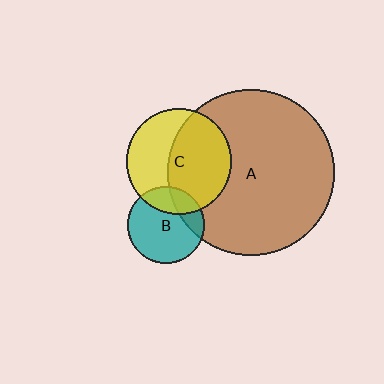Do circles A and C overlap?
Yes.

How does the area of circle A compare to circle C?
Approximately 2.5 times.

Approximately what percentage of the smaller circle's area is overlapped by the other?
Approximately 55%.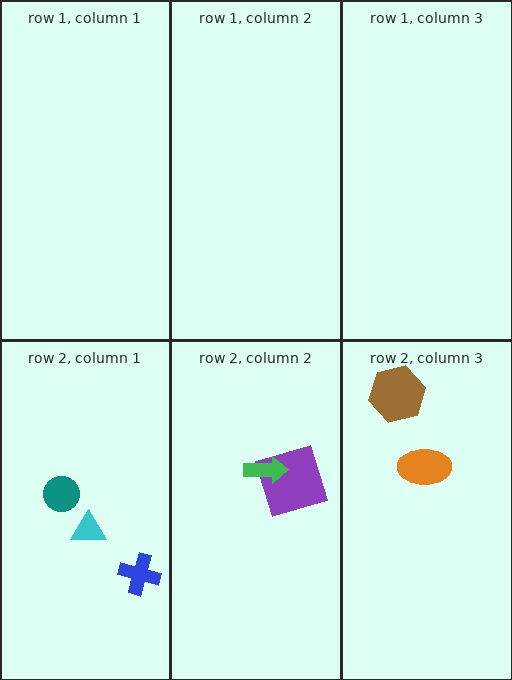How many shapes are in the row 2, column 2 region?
2.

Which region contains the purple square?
The row 2, column 2 region.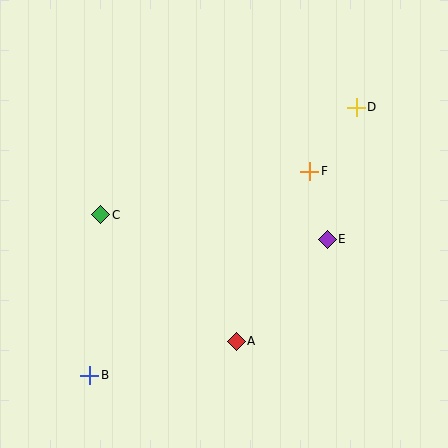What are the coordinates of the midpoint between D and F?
The midpoint between D and F is at (333, 139).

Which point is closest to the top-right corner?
Point D is closest to the top-right corner.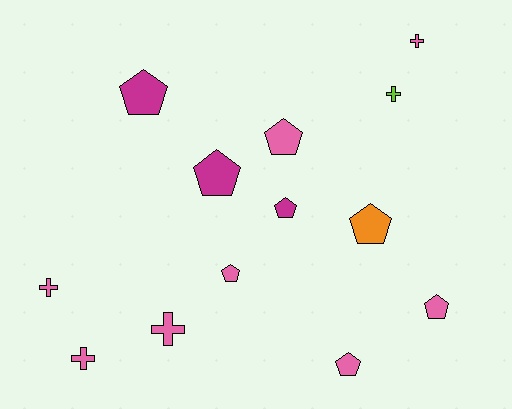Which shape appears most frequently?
Pentagon, with 8 objects.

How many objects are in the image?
There are 13 objects.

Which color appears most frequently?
Pink, with 8 objects.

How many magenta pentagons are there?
There are 3 magenta pentagons.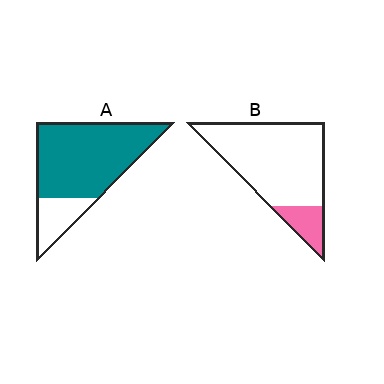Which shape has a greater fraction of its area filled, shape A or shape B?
Shape A.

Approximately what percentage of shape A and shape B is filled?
A is approximately 80% and B is approximately 15%.